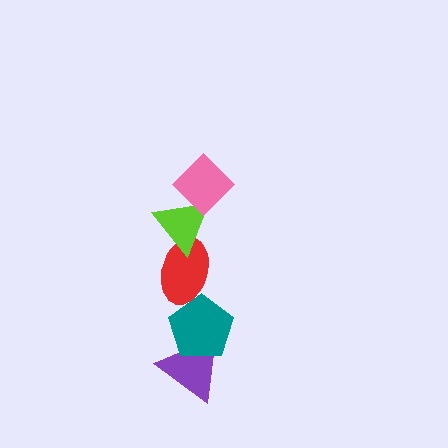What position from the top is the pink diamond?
The pink diamond is 1st from the top.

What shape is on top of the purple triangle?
The teal pentagon is on top of the purple triangle.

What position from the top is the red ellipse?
The red ellipse is 3rd from the top.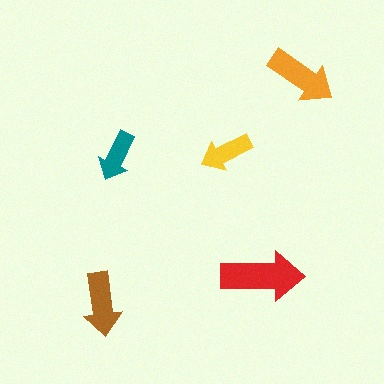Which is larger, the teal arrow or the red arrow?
The red one.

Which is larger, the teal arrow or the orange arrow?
The orange one.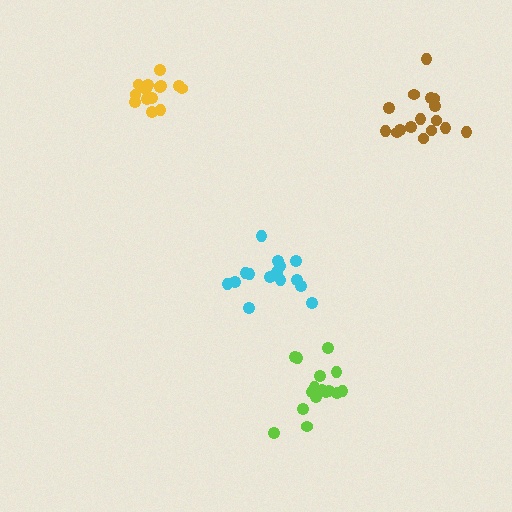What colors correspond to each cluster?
The clusters are colored: yellow, cyan, brown, lime.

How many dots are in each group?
Group 1: 16 dots, Group 2: 15 dots, Group 3: 16 dots, Group 4: 16 dots (63 total).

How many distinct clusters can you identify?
There are 4 distinct clusters.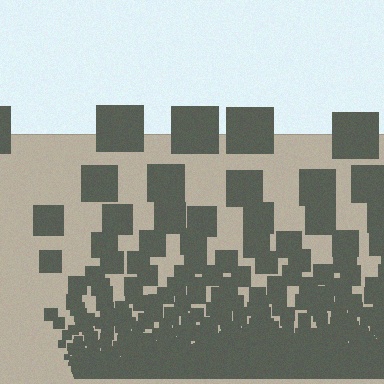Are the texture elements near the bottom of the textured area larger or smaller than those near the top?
Smaller. The gradient is inverted — elements near the bottom are smaller and denser.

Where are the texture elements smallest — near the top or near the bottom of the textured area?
Near the bottom.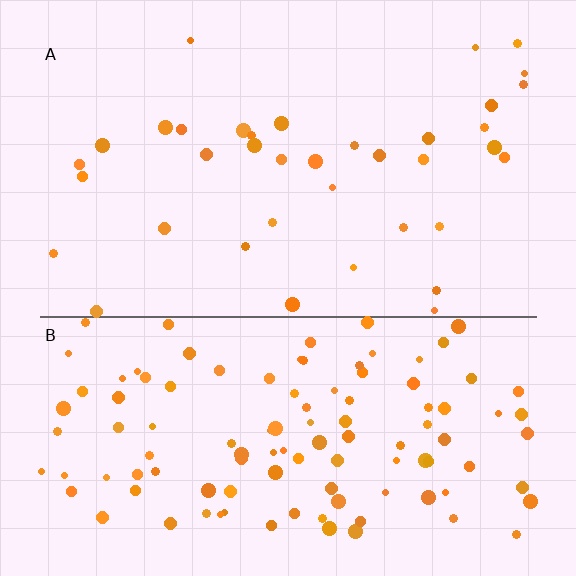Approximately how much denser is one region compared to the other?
Approximately 3.0× — region B over region A.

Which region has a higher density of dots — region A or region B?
B (the bottom).